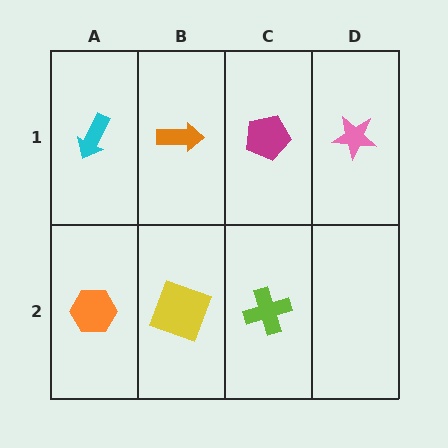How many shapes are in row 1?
4 shapes.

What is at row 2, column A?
An orange hexagon.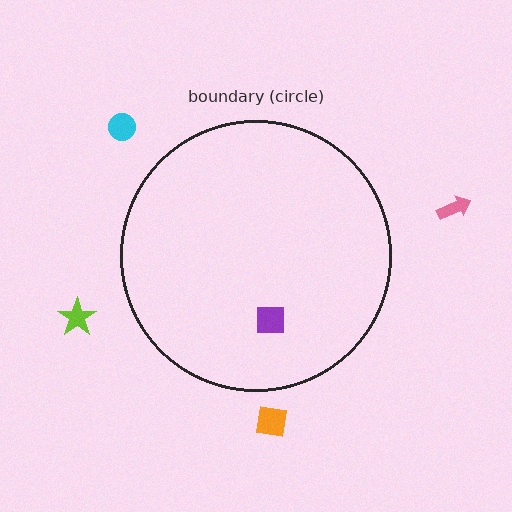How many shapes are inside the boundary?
1 inside, 4 outside.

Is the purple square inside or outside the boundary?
Inside.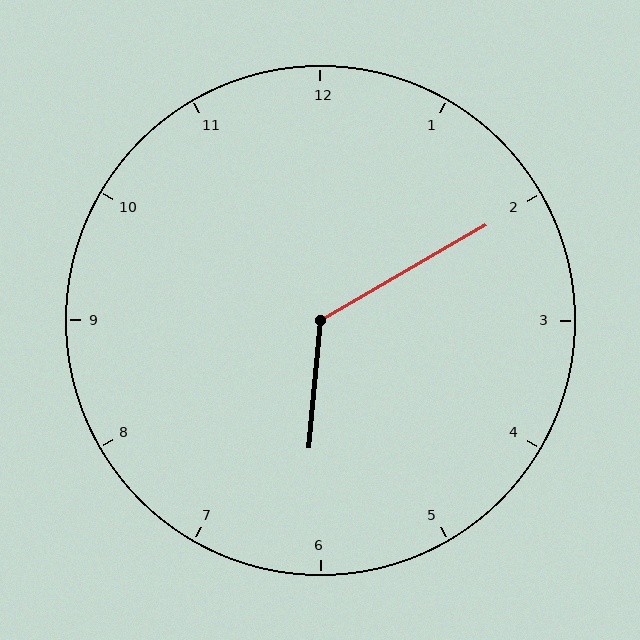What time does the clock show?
6:10.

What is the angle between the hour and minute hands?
Approximately 125 degrees.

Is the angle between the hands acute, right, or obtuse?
It is obtuse.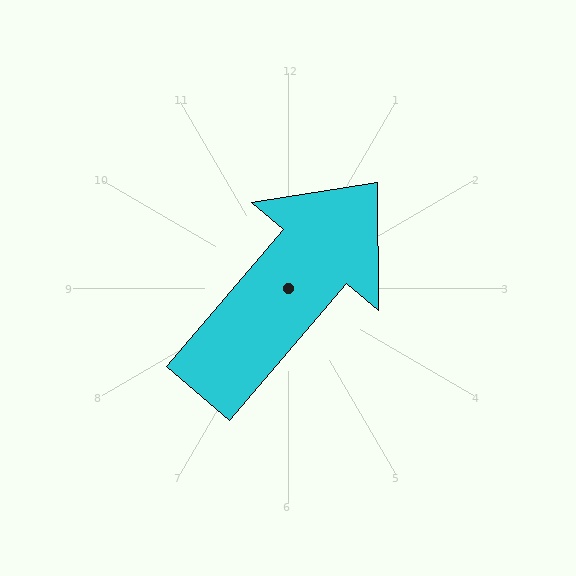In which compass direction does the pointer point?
Northeast.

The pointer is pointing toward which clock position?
Roughly 1 o'clock.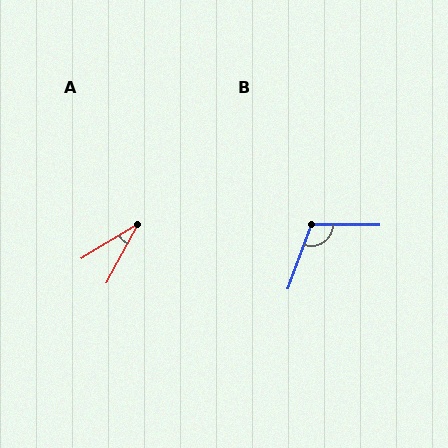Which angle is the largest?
B, at approximately 109 degrees.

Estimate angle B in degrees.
Approximately 109 degrees.